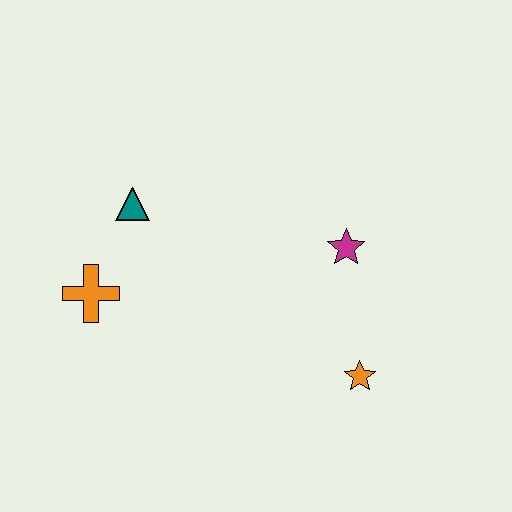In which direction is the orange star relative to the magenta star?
The orange star is below the magenta star.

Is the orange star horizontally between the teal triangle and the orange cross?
No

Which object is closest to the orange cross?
The teal triangle is closest to the orange cross.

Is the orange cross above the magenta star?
No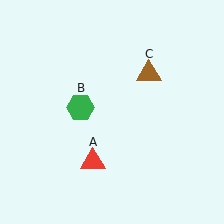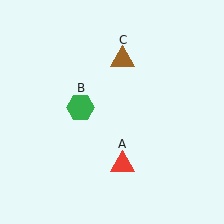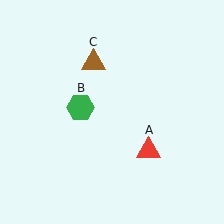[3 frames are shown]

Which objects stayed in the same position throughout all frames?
Green hexagon (object B) remained stationary.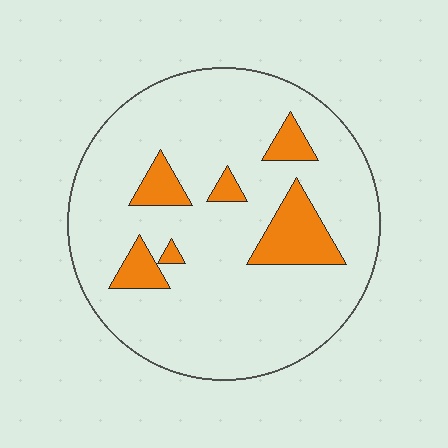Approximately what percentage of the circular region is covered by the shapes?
Approximately 15%.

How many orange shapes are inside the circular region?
6.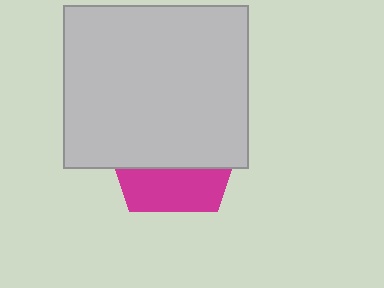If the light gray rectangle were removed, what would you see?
You would see the complete magenta pentagon.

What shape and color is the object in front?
The object in front is a light gray rectangle.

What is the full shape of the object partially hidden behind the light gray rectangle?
The partially hidden object is a magenta pentagon.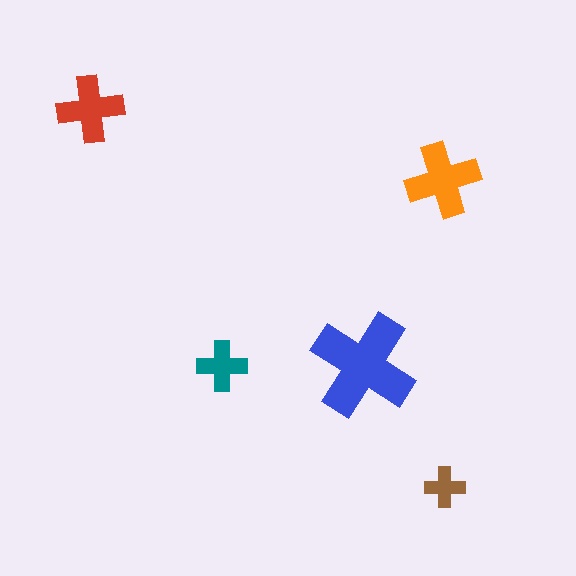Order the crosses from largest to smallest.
the blue one, the orange one, the red one, the teal one, the brown one.